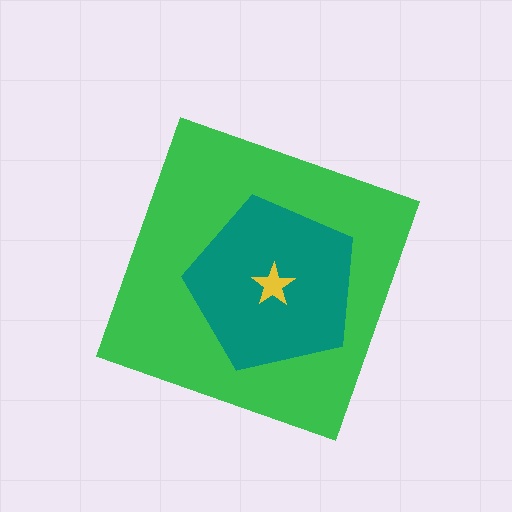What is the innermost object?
The yellow star.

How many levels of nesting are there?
3.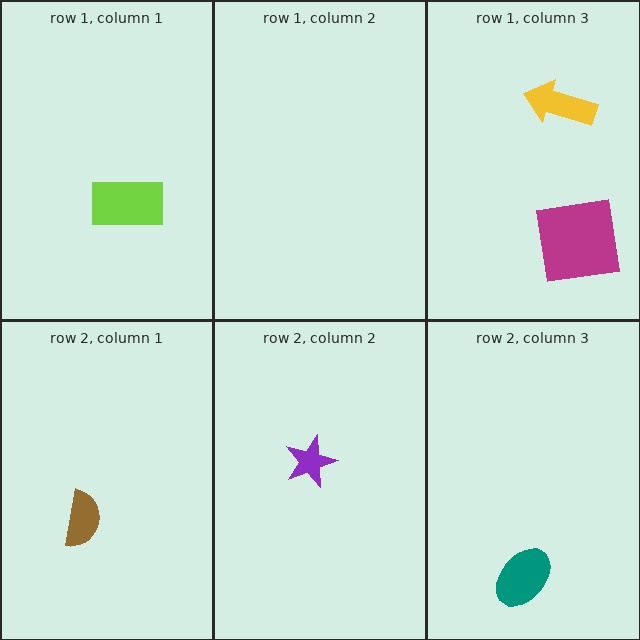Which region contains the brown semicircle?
The row 2, column 1 region.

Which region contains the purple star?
The row 2, column 2 region.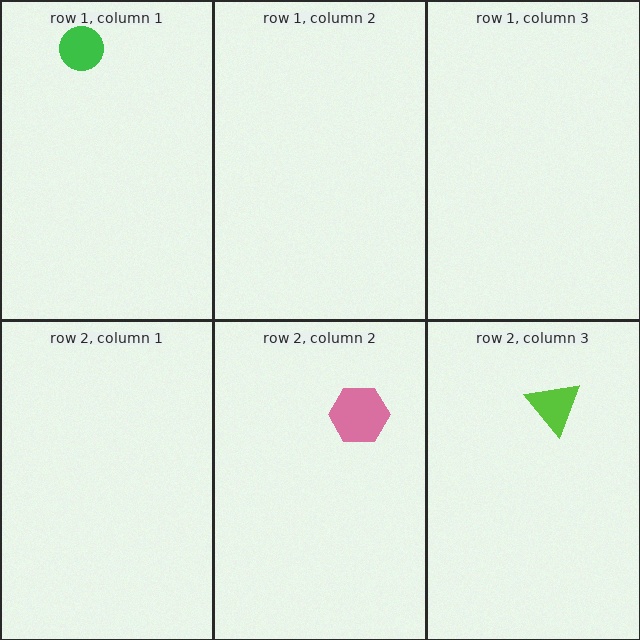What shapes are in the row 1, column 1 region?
The green circle.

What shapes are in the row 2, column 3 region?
The lime triangle.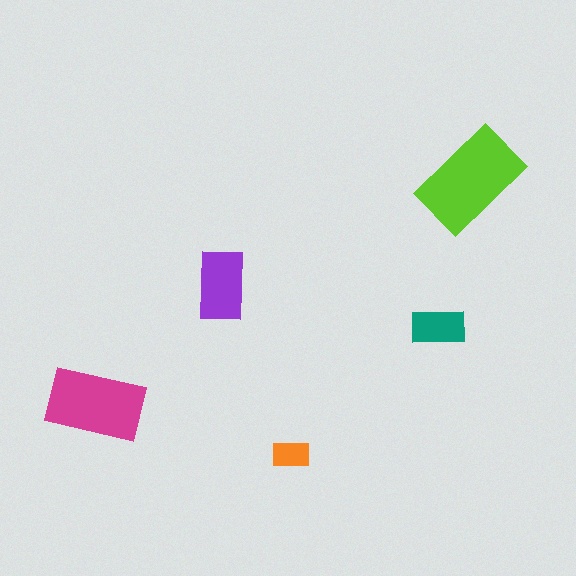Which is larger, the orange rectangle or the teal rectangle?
The teal one.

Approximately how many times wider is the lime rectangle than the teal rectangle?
About 2 times wider.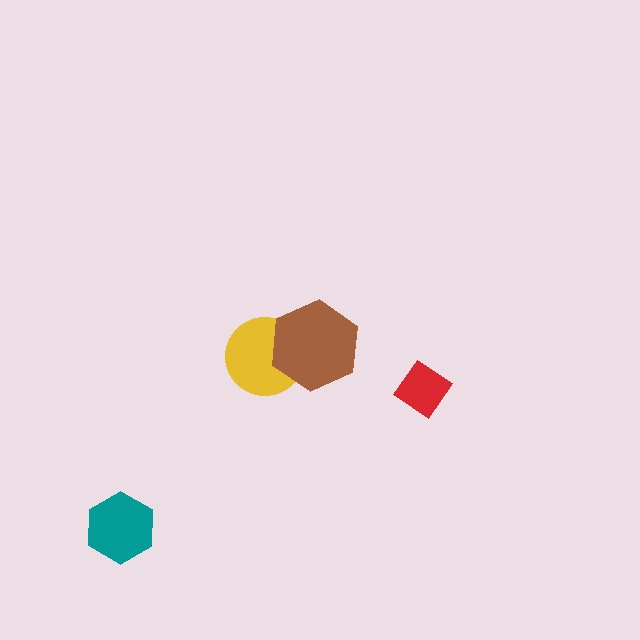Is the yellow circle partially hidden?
Yes, it is partially covered by another shape.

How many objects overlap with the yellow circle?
1 object overlaps with the yellow circle.